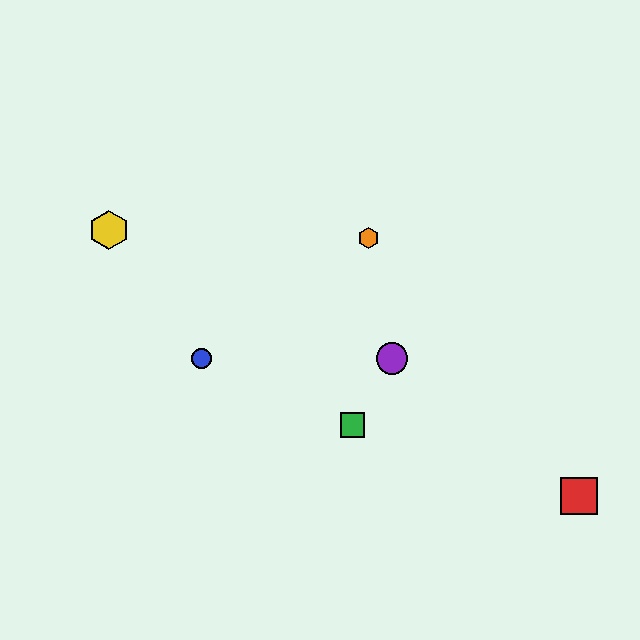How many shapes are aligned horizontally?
2 shapes (the blue circle, the purple circle) are aligned horizontally.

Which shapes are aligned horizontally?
The blue circle, the purple circle are aligned horizontally.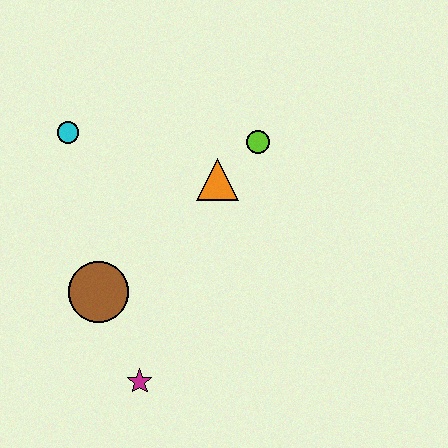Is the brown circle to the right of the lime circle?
No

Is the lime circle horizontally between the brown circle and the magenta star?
No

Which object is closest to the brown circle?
The magenta star is closest to the brown circle.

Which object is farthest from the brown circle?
The lime circle is farthest from the brown circle.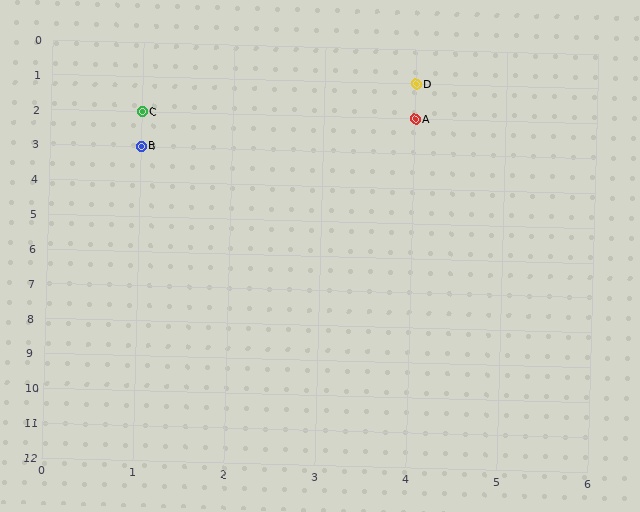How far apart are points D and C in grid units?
Points D and C are 3 columns and 1 row apart (about 3.2 grid units diagonally).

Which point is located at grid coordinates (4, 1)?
Point D is at (4, 1).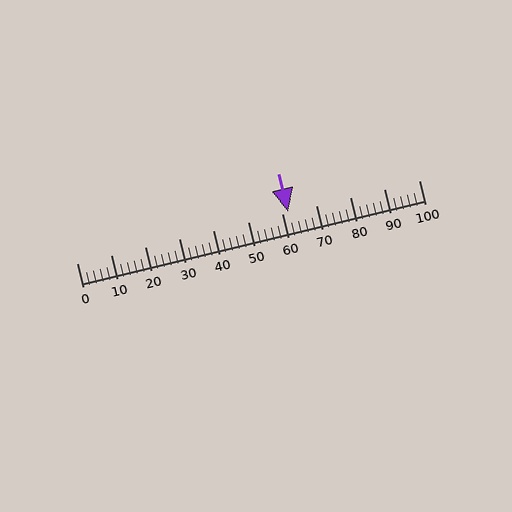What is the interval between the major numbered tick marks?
The major tick marks are spaced 10 units apart.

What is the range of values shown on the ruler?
The ruler shows values from 0 to 100.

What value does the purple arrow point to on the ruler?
The purple arrow points to approximately 62.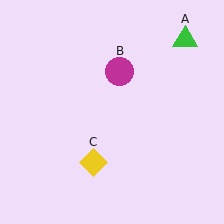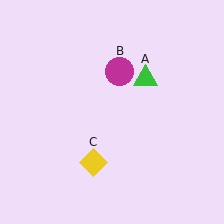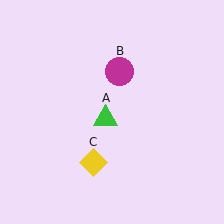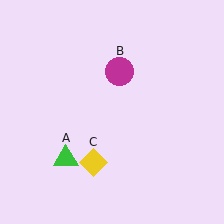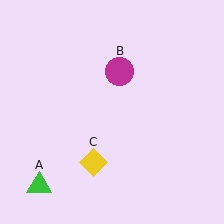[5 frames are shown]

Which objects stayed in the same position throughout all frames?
Magenta circle (object B) and yellow diamond (object C) remained stationary.